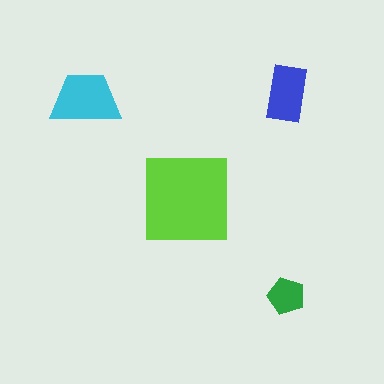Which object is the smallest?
The green pentagon.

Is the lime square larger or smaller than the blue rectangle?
Larger.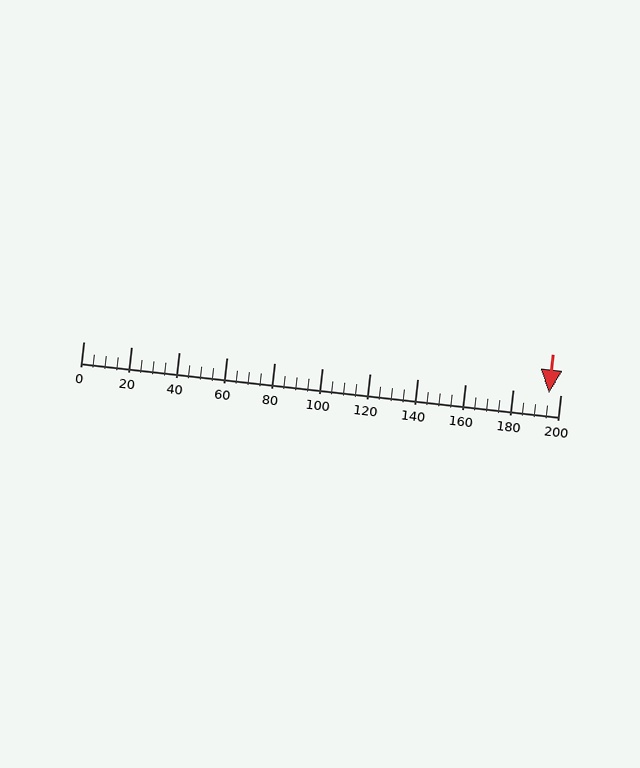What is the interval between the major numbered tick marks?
The major tick marks are spaced 20 units apart.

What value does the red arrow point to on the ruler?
The red arrow points to approximately 195.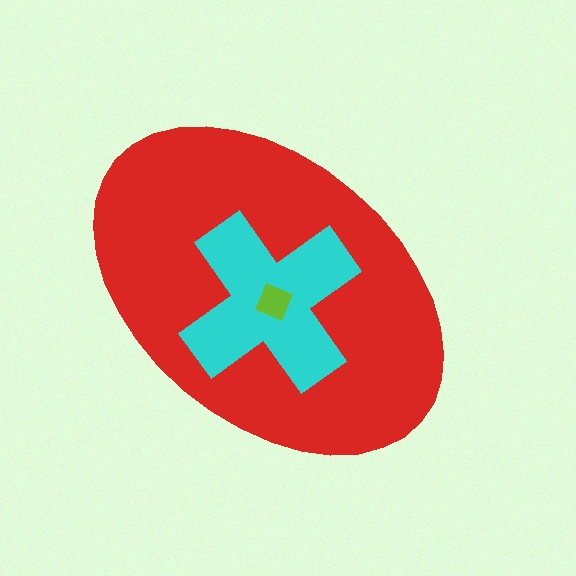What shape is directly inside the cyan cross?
The lime diamond.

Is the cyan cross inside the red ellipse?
Yes.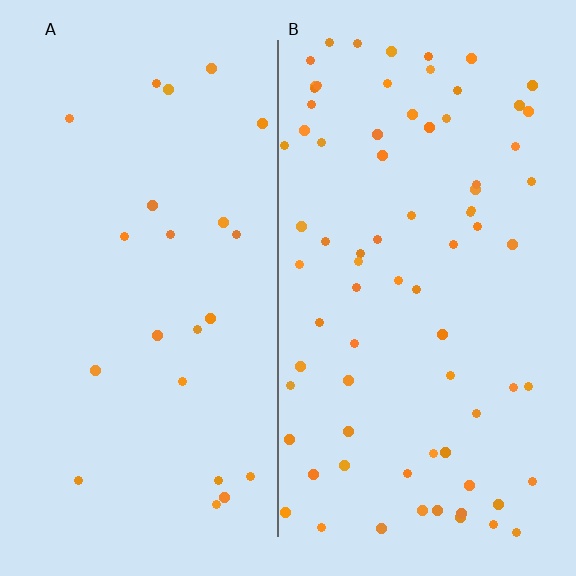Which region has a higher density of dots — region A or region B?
B (the right).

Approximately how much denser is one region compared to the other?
Approximately 3.3× — region B over region A.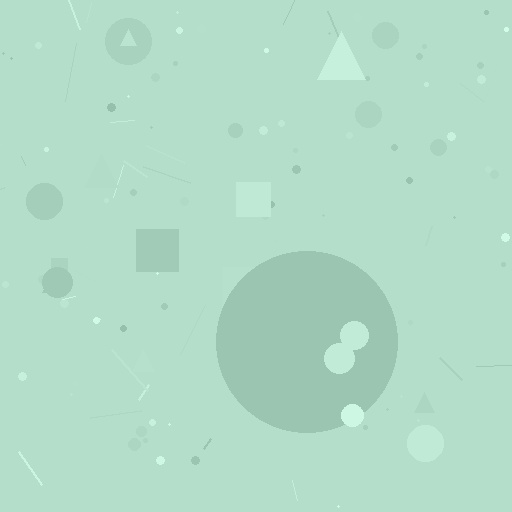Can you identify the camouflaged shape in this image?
The camouflaged shape is a circle.